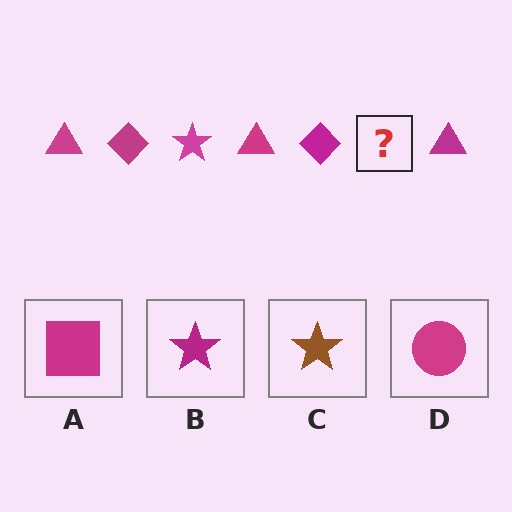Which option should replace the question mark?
Option B.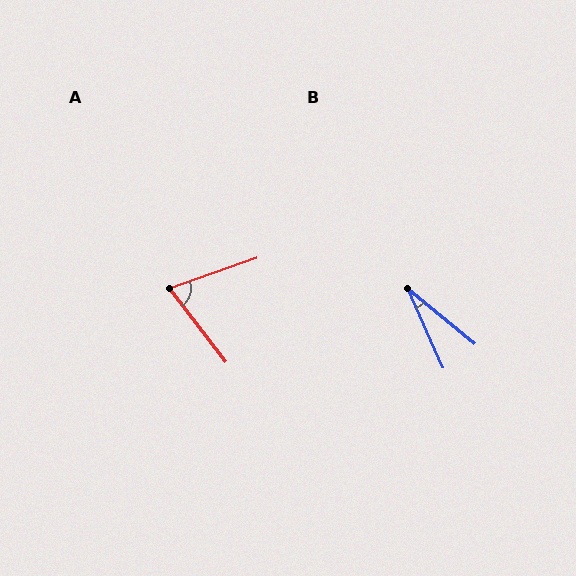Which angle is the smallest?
B, at approximately 26 degrees.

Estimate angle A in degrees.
Approximately 72 degrees.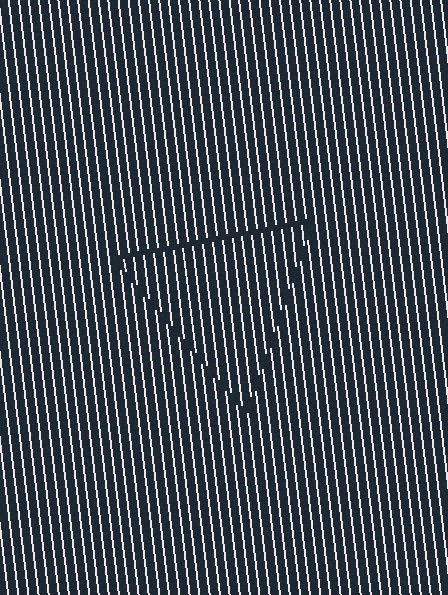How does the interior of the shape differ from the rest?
The interior of the shape contains the same grating, shifted by half a period — the contour is defined by the phase discontinuity where line-ends from the inner and outer gratings abut.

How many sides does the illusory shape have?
3 sides — the line-ends trace a triangle.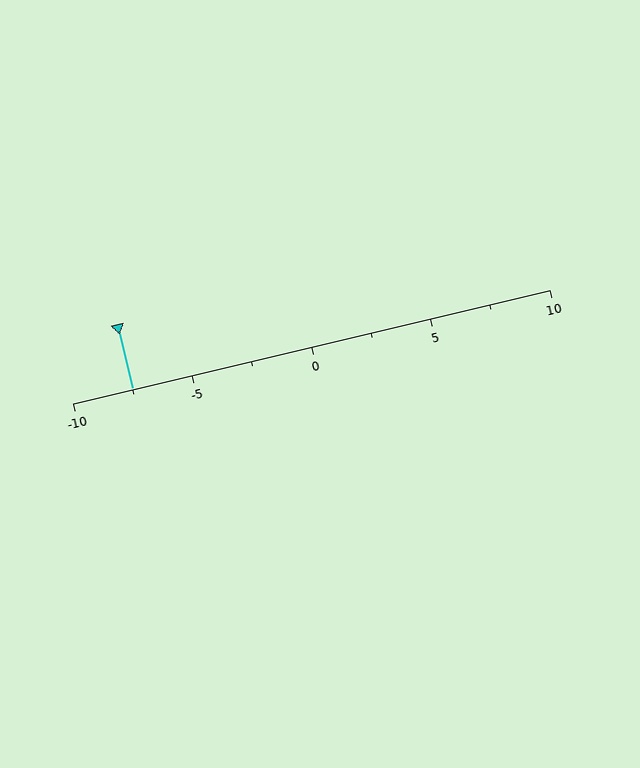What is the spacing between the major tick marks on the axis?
The major ticks are spaced 5 apart.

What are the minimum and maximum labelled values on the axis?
The axis runs from -10 to 10.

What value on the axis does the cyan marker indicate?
The marker indicates approximately -7.5.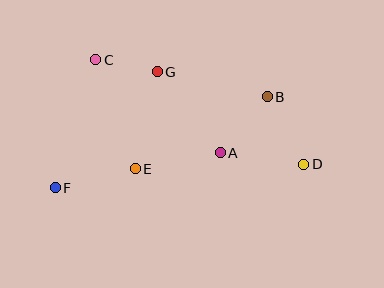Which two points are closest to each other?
Points C and G are closest to each other.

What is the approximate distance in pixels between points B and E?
The distance between B and E is approximately 151 pixels.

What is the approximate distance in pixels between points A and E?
The distance between A and E is approximately 87 pixels.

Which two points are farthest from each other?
Points D and F are farthest from each other.